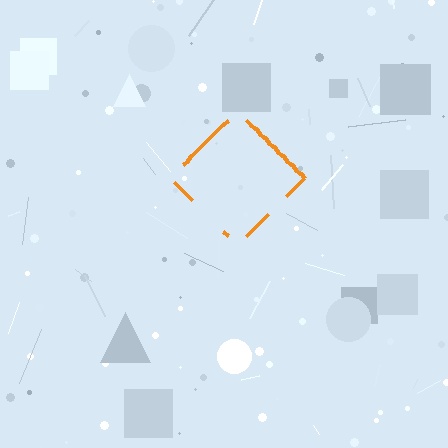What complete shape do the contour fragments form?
The contour fragments form a diamond.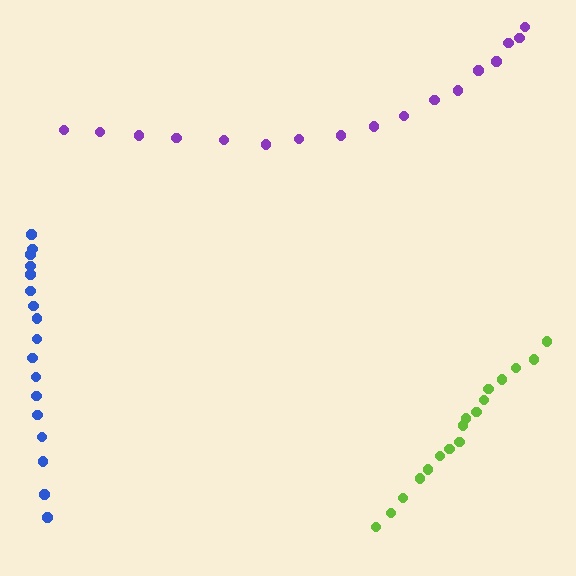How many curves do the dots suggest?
There are 3 distinct paths.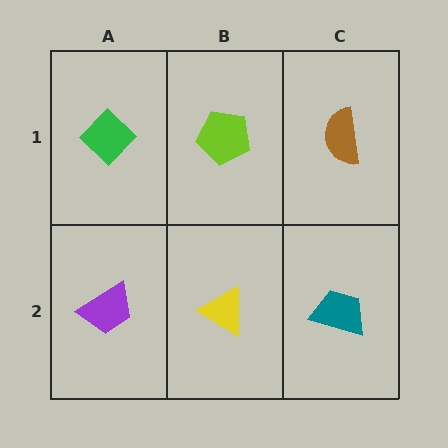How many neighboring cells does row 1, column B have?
3.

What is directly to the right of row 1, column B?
A brown semicircle.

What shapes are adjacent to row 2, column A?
A green diamond (row 1, column A), a yellow triangle (row 2, column B).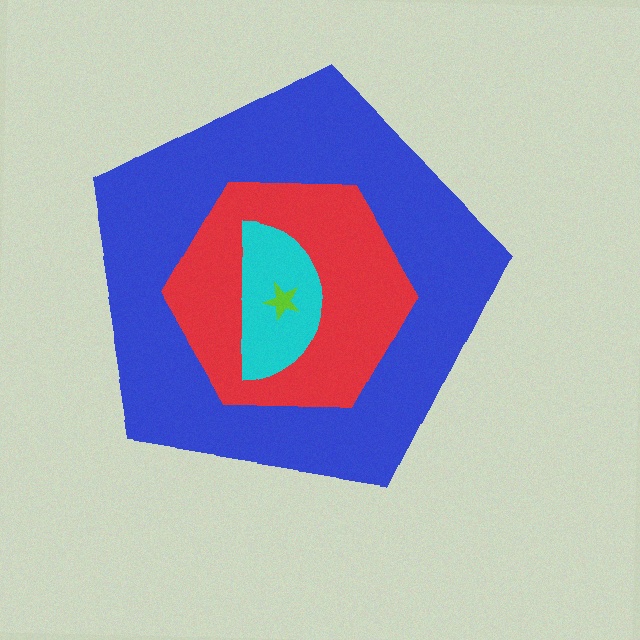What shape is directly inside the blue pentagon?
The red hexagon.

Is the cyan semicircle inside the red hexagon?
Yes.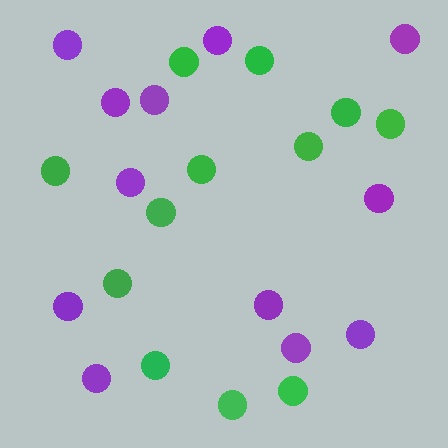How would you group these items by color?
There are 2 groups: one group of purple circles (12) and one group of green circles (12).